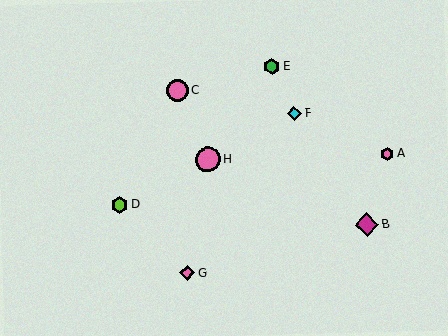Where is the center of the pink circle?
The center of the pink circle is at (208, 159).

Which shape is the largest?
The pink circle (labeled H) is the largest.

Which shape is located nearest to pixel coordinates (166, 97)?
The pink circle (labeled C) at (178, 91) is nearest to that location.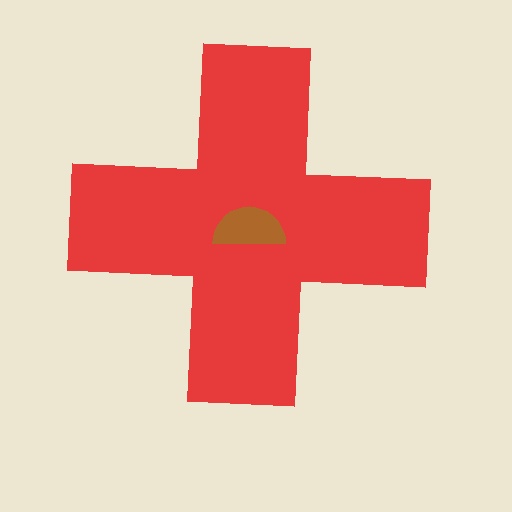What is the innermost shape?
The brown semicircle.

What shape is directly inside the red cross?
The brown semicircle.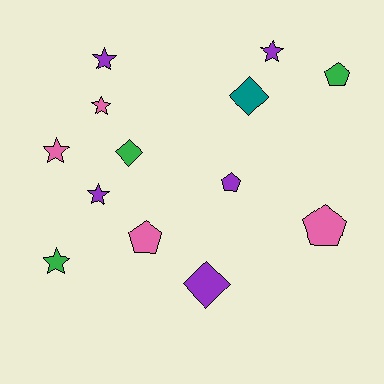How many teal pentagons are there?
There are no teal pentagons.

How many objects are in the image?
There are 13 objects.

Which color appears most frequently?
Purple, with 5 objects.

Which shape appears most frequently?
Star, with 6 objects.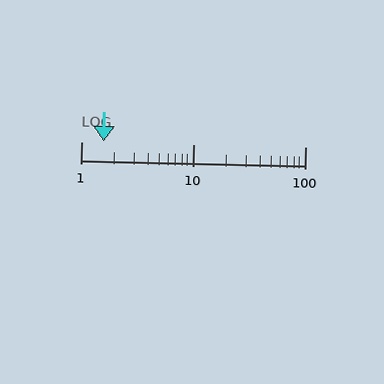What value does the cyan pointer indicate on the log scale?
The pointer indicates approximately 1.6.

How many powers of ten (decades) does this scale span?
The scale spans 2 decades, from 1 to 100.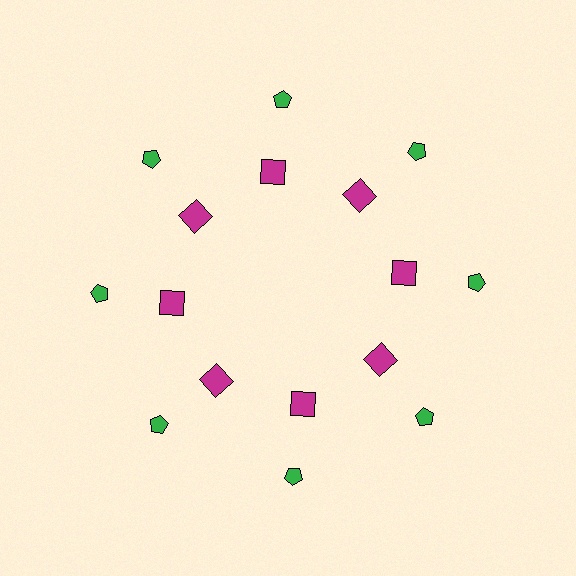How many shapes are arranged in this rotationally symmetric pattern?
There are 16 shapes, arranged in 8 groups of 2.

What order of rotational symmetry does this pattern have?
This pattern has 8-fold rotational symmetry.